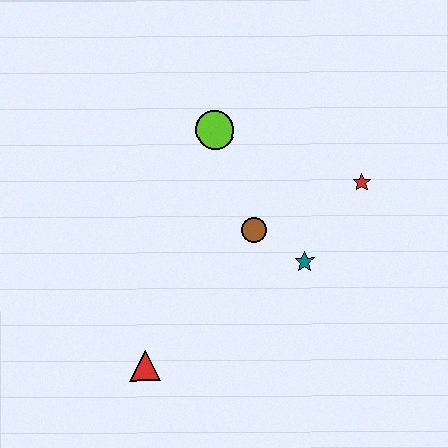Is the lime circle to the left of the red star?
Yes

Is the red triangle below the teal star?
Yes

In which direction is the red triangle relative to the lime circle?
The red triangle is below the lime circle.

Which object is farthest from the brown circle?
The red triangle is farthest from the brown circle.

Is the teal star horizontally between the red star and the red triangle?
Yes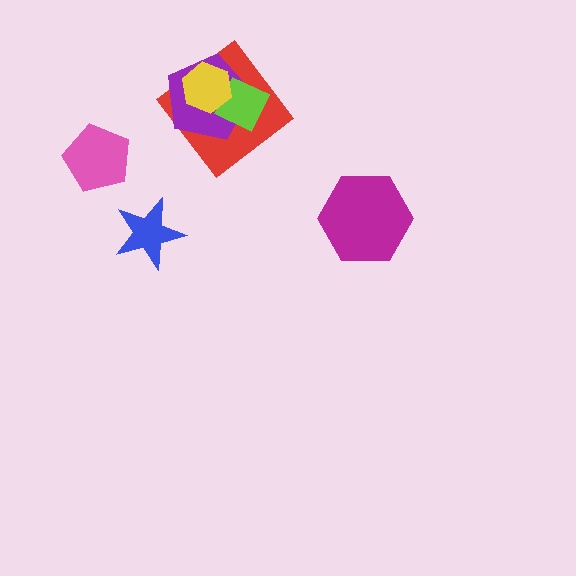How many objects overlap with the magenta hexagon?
0 objects overlap with the magenta hexagon.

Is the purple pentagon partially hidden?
Yes, it is partially covered by another shape.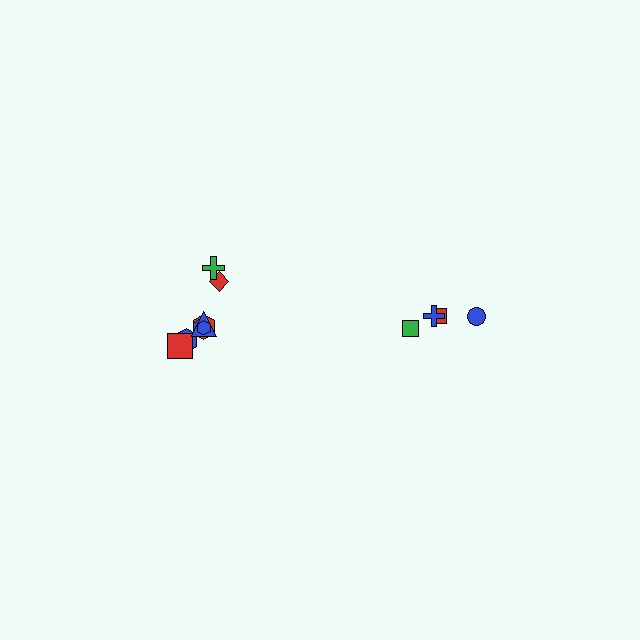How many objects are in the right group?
There are 4 objects.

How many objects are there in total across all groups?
There are 12 objects.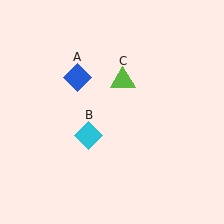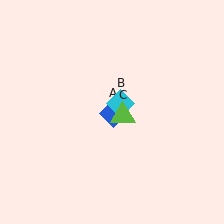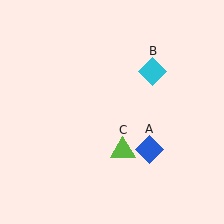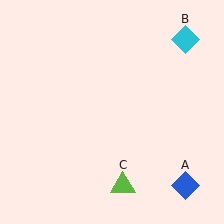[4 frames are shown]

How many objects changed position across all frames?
3 objects changed position: blue diamond (object A), cyan diamond (object B), lime triangle (object C).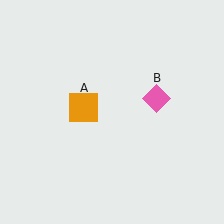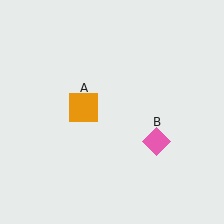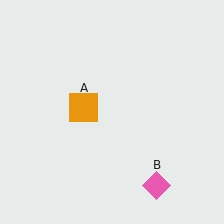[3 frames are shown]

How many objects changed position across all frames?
1 object changed position: pink diamond (object B).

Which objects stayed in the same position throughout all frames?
Orange square (object A) remained stationary.